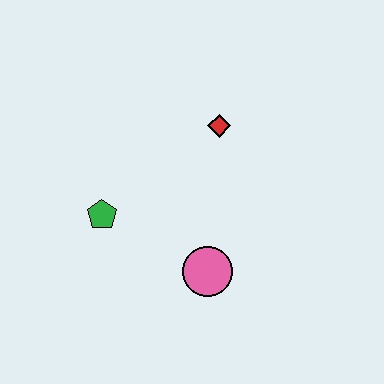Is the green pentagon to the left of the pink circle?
Yes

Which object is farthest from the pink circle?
The red diamond is farthest from the pink circle.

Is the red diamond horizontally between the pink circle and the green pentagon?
No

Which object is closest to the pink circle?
The green pentagon is closest to the pink circle.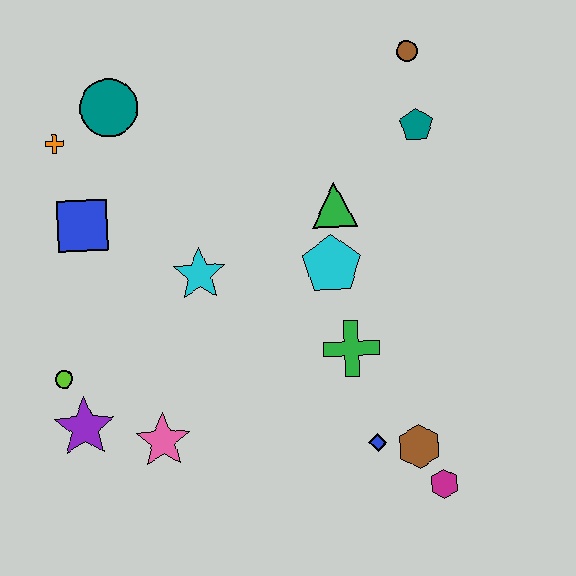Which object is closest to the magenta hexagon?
The brown hexagon is closest to the magenta hexagon.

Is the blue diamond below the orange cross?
Yes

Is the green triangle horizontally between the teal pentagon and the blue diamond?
No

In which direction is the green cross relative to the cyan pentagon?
The green cross is below the cyan pentagon.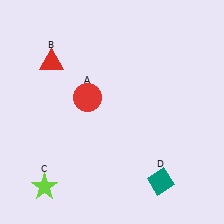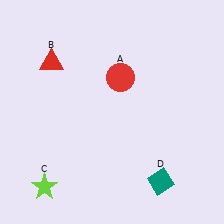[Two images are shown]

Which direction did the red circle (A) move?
The red circle (A) moved right.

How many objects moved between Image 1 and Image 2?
1 object moved between the two images.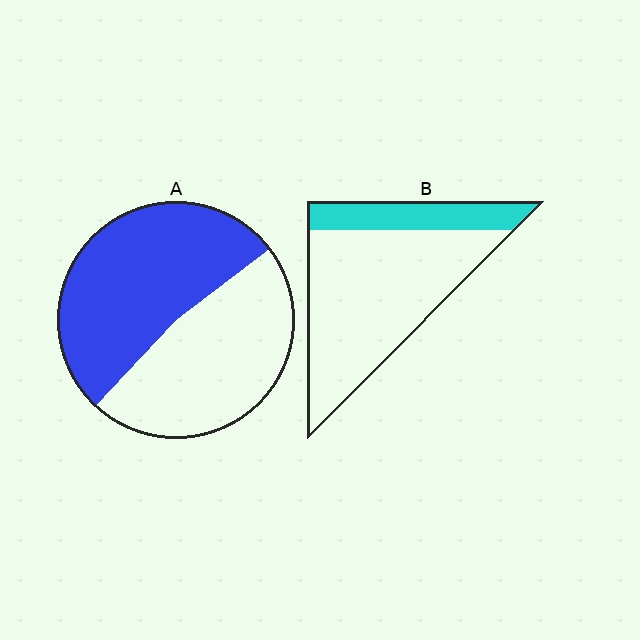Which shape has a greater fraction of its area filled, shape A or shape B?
Shape A.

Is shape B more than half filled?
No.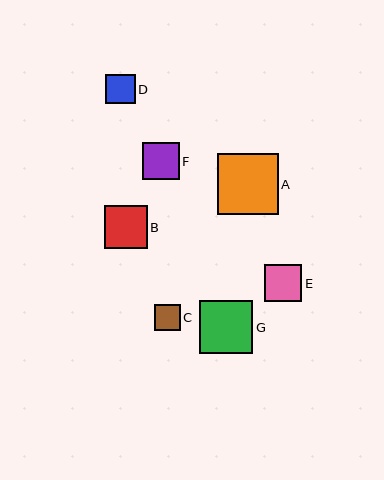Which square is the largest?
Square A is the largest with a size of approximately 61 pixels.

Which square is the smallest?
Square C is the smallest with a size of approximately 26 pixels.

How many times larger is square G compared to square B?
Square G is approximately 1.2 times the size of square B.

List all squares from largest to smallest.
From largest to smallest: A, G, B, F, E, D, C.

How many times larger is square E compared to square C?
Square E is approximately 1.4 times the size of square C.